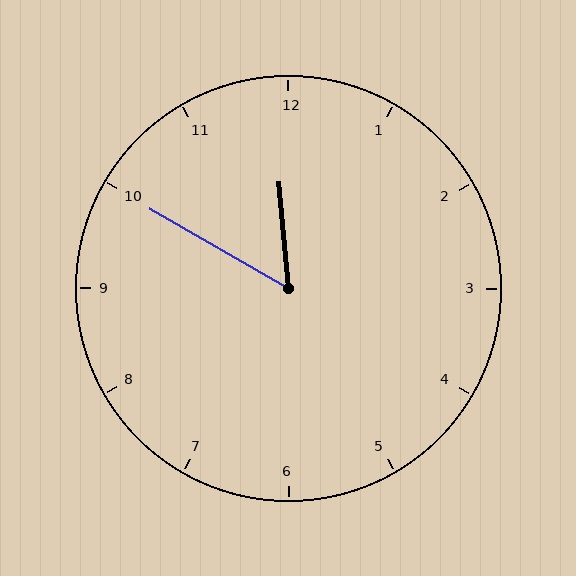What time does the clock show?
11:50.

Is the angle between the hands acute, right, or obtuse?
It is acute.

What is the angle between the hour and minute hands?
Approximately 55 degrees.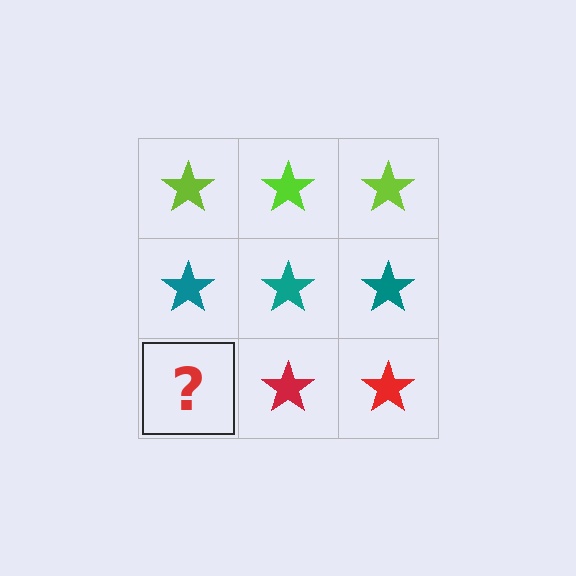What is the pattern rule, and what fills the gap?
The rule is that each row has a consistent color. The gap should be filled with a red star.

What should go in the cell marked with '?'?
The missing cell should contain a red star.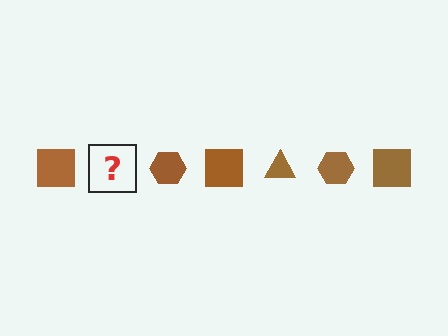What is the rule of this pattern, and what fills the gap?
The rule is that the pattern cycles through square, triangle, hexagon shapes in brown. The gap should be filled with a brown triangle.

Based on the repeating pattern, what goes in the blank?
The blank should be a brown triangle.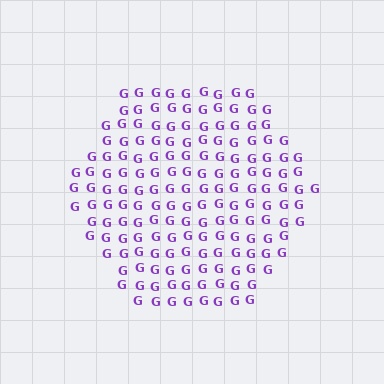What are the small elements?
The small elements are letter G's.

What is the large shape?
The large shape is a hexagon.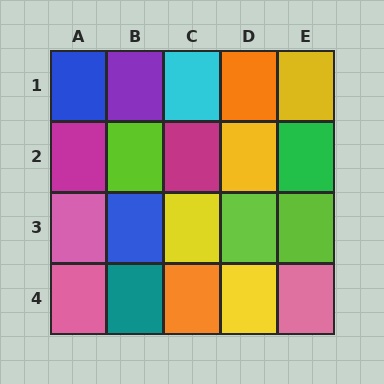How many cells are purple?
1 cell is purple.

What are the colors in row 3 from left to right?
Pink, blue, yellow, lime, lime.